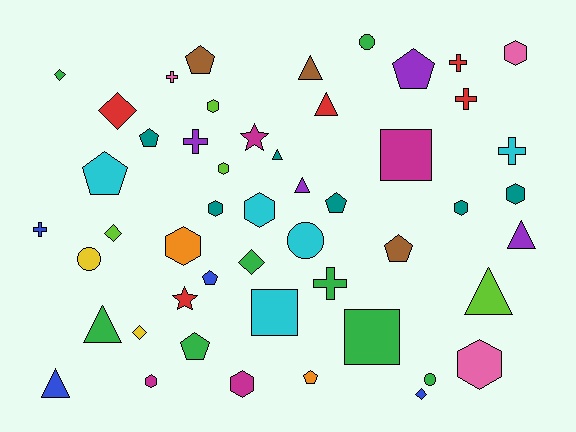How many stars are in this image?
There are 2 stars.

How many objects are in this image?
There are 50 objects.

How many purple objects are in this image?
There are 4 purple objects.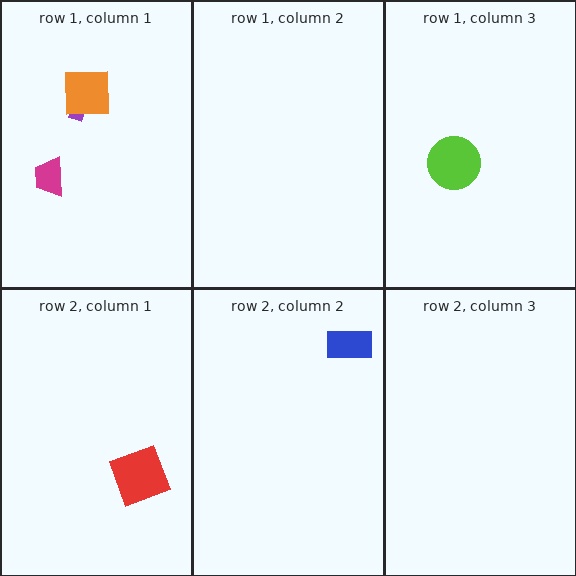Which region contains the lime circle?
The row 1, column 3 region.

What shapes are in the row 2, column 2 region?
The blue rectangle.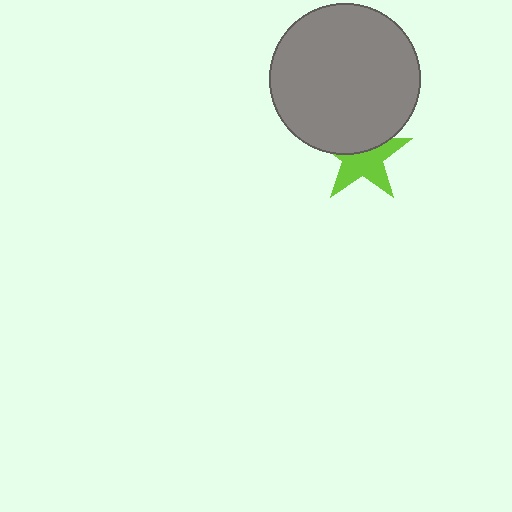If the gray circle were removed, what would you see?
You would see the complete lime star.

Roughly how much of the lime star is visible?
About half of it is visible (roughly 57%).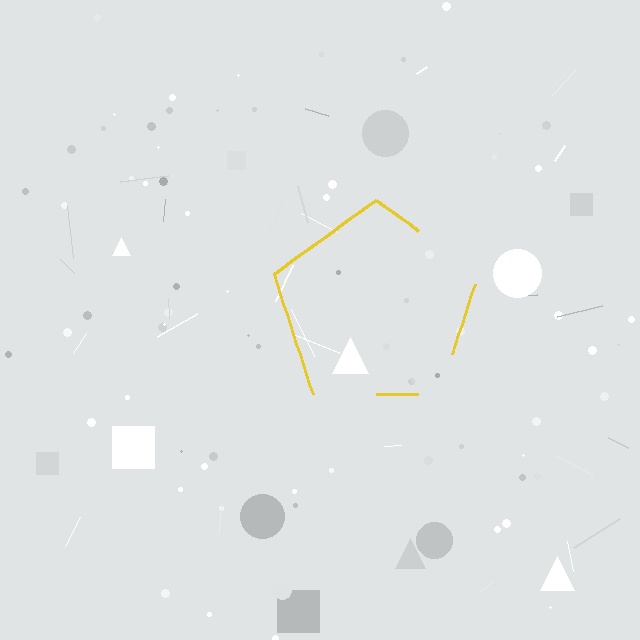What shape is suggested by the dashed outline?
The dashed outline suggests a pentagon.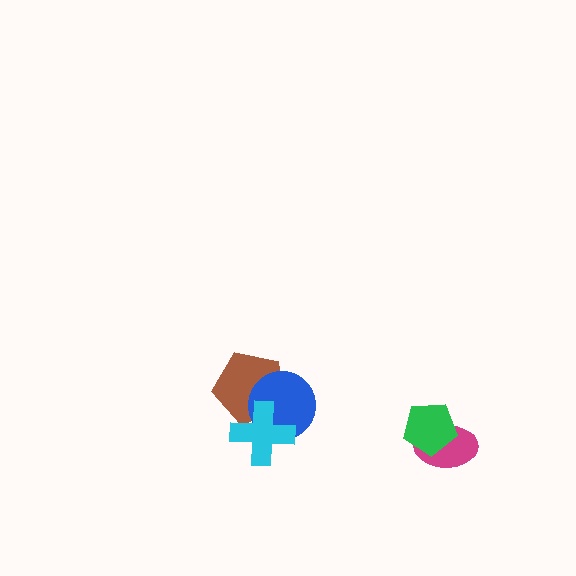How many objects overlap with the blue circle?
2 objects overlap with the blue circle.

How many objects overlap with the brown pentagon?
2 objects overlap with the brown pentagon.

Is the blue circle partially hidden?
Yes, it is partially covered by another shape.